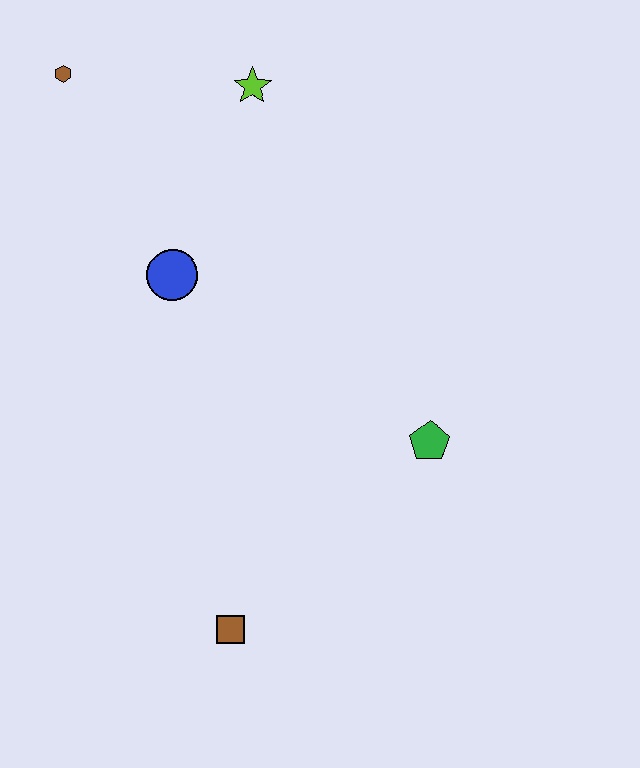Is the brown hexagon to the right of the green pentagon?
No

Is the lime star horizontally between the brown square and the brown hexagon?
No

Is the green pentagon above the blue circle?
No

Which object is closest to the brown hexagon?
The lime star is closest to the brown hexagon.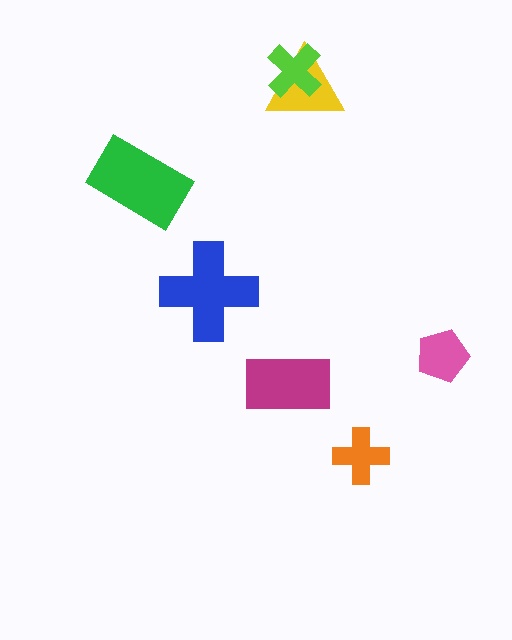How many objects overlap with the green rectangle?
0 objects overlap with the green rectangle.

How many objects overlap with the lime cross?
1 object overlaps with the lime cross.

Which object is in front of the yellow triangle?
The lime cross is in front of the yellow triangle.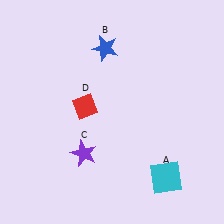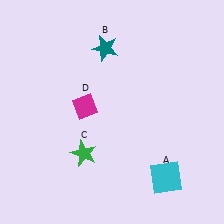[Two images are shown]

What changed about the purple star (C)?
In Image 1, C is purple. In Image 2, it changed to green.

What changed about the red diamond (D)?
In Image 1, D is red. In Image 2, it changed to magenta.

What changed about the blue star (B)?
In Image 1, B is blue. In Image 2, it changed to teal.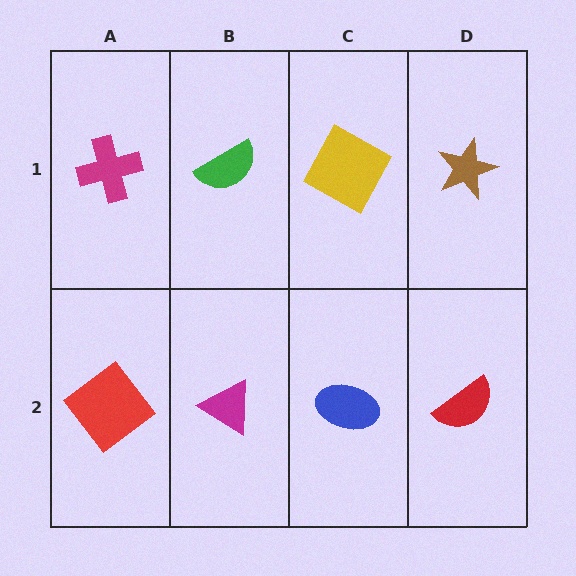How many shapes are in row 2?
4 shapes.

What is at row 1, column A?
A magenta cross.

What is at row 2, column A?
A red diamond.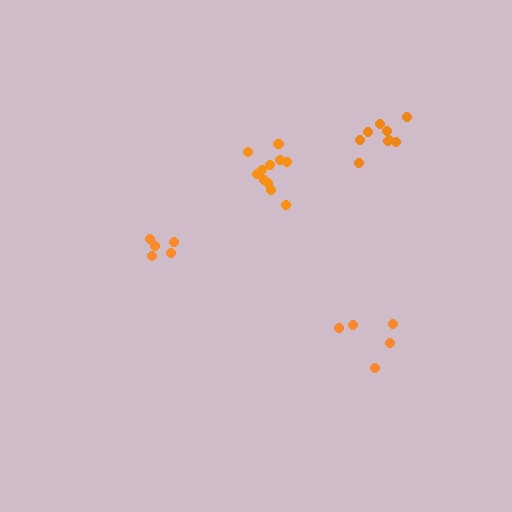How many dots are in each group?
Group 1: 9 dots, Group 2: 5 dots, Group 3: 5 dots, Group 4: 11 dots (30 total).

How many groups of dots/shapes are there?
There are 4 groups.